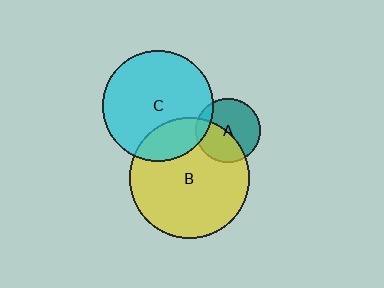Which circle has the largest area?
Circle B (yellow).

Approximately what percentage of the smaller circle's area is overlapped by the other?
Approximately 45%.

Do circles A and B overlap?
Yes.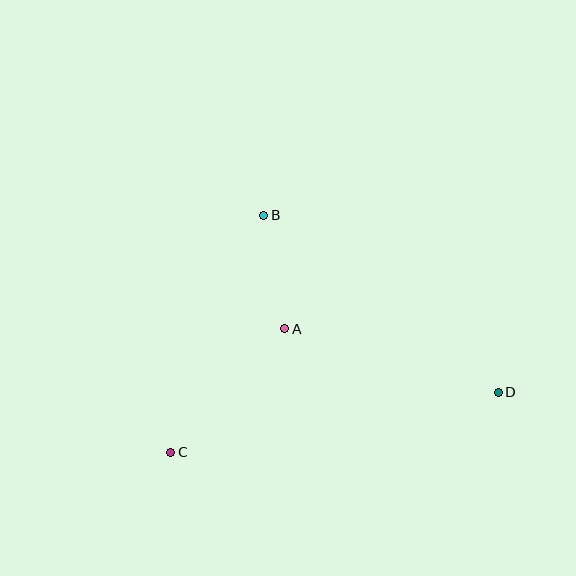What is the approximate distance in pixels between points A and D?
The distance between A and D is approximately 223 pixels.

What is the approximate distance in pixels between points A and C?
The distance between A and C is approximately 168 pixels.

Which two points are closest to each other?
Points A and B are closest to each other.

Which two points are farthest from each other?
Points C and D are farthest from each other.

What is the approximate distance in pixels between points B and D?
The distance between B and D is approximately 294 pixels.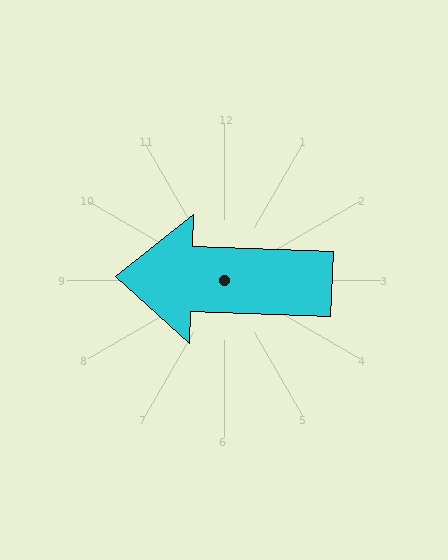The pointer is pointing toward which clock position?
Roughly 9 o'clock.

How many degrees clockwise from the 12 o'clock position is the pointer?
Approximately 272 degrees.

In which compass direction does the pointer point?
West.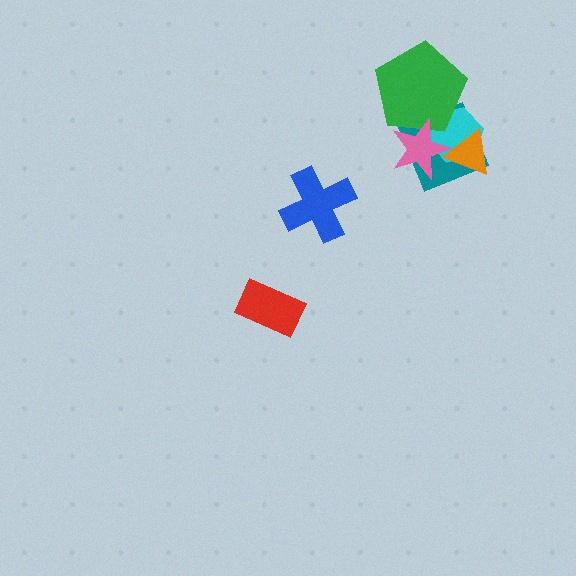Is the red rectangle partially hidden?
No, no other shape covers it.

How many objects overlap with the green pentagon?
3 objects overlap with the green pentagon.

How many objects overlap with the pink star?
4 objects overlap with the pink star.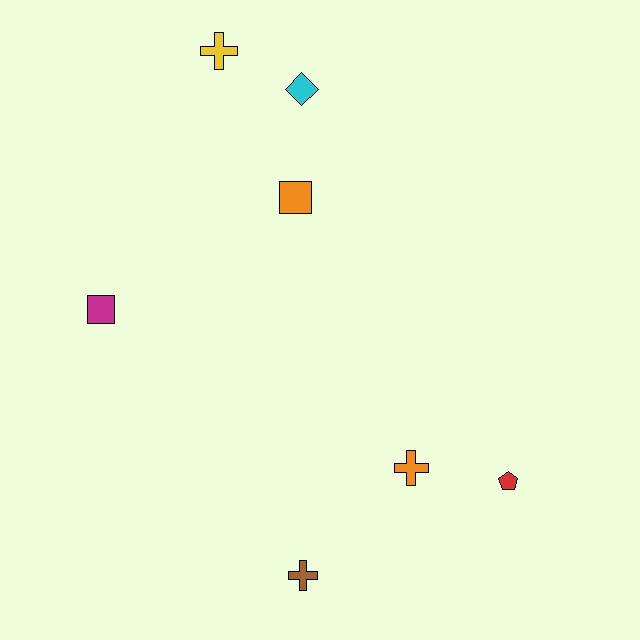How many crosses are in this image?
There are 3 crosses.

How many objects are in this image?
There are 7 objects.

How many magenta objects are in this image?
There is 1 magenta object.